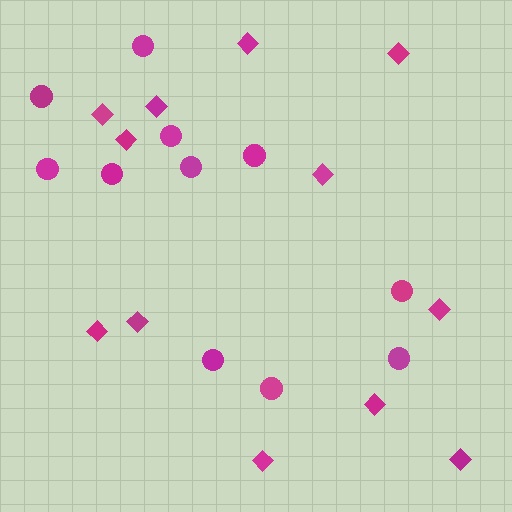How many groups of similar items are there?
There are 2 groups: one group of diamonds (12) and one group of circles (11).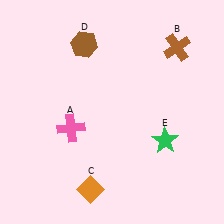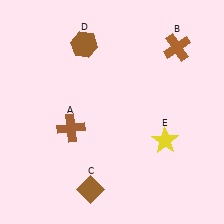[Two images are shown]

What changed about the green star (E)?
In Image 1, E is green. In Image 2, it changed to yellow.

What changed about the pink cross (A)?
In Image 1, A is pink. In Image 2, it changed to brown.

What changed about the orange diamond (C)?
In Image 1, C is orange. In Image 2, it changed to brown.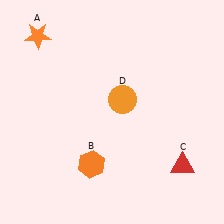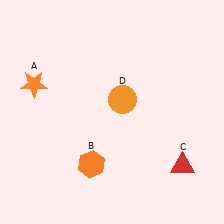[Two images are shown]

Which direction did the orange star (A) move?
The orange star (A) moved down.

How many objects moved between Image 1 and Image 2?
1 object moved between the two images.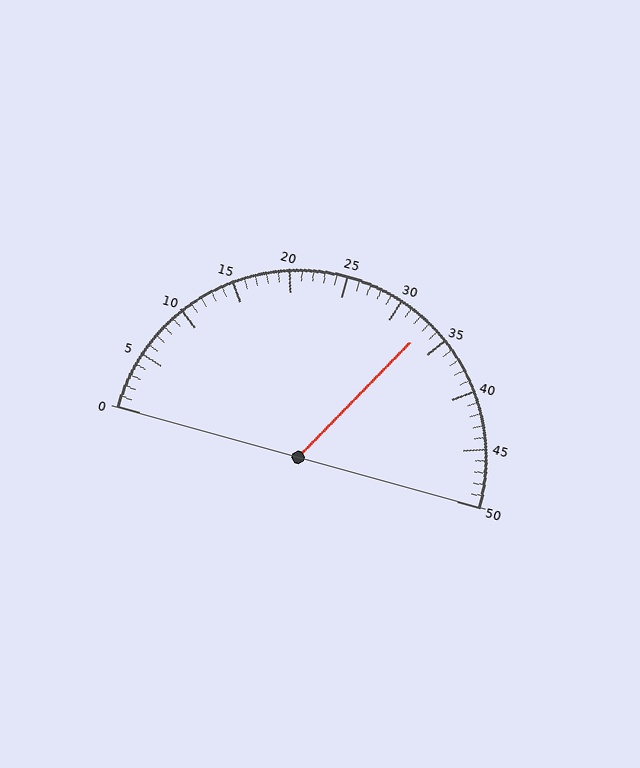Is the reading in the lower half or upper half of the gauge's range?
The reading is in the upper half of the range (0 to 50).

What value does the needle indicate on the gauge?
The needle indicates approximately 33.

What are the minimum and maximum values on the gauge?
The gauge ranges from 0 to 50.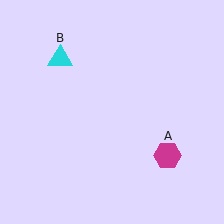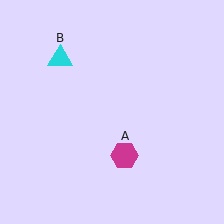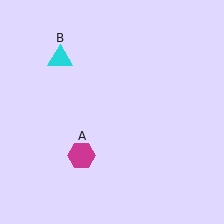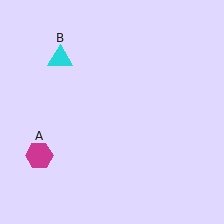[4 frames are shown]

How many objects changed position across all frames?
1 object changed position: magenta hexagon (object A).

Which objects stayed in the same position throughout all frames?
Cyan triangle (object B) remained stationary.